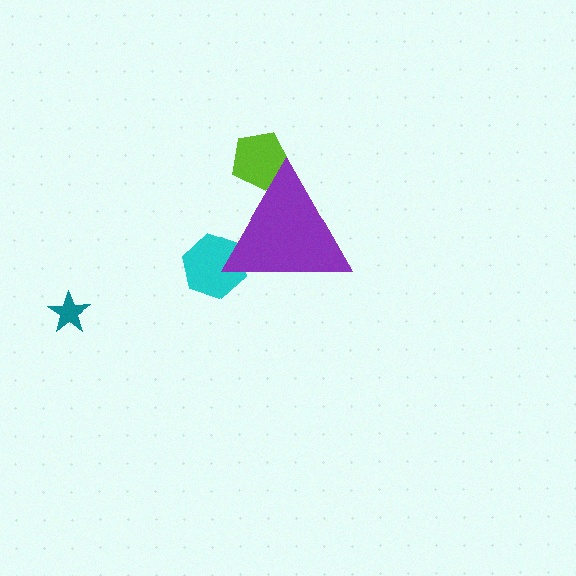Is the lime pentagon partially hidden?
Yes, the lime pentagon is partially hidden behind the purple triangle.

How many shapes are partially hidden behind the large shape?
2 shapes are partially hidden.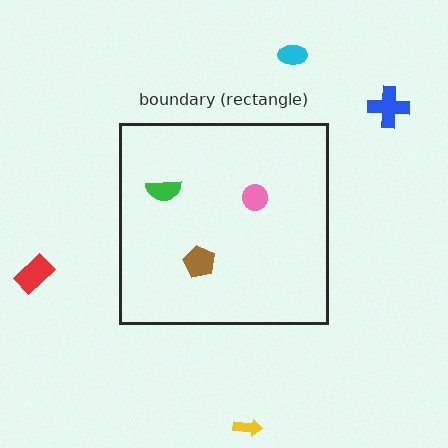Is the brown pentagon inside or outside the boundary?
Inside.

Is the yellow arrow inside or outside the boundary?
Outside.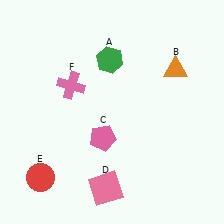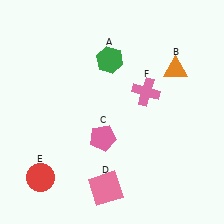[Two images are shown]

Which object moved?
The pink cross (F) moved right.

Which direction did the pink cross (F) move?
The pink cross (F) moved right.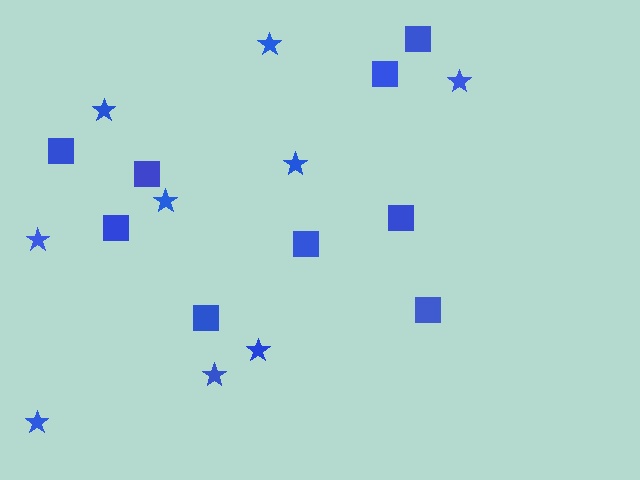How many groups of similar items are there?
There are 2 groups: one group of stars (9) and one group of squares (9).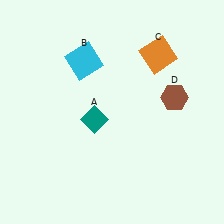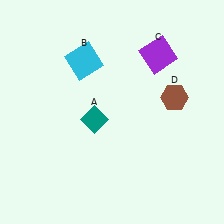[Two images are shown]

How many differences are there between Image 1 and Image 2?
There is 1 difference between the two images.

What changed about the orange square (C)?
In Image 1, C is orange. In Image 2, it changed to purple.